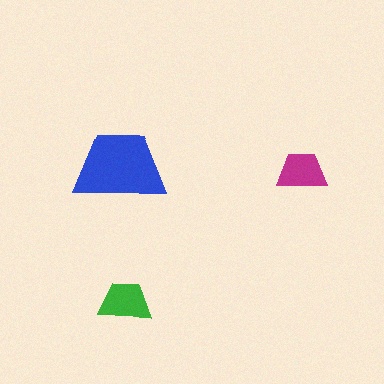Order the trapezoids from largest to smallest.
the blue one, the green one, the magenta one.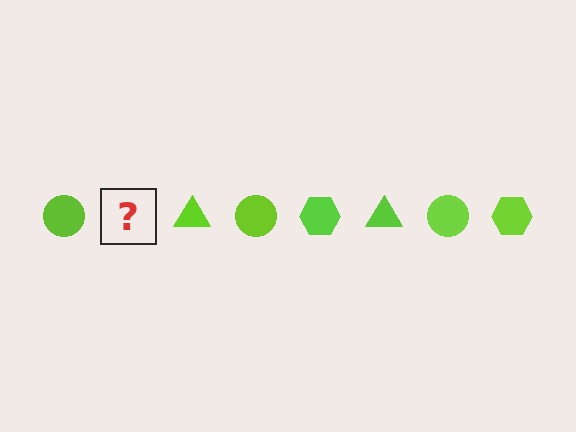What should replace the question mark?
The question mark should be replaced with a lime hexagon.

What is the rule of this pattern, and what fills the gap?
The rule is that the pattern cycles through circle, hexagon, triangle shapes in lime. The gap should be filled with a lime hexagon.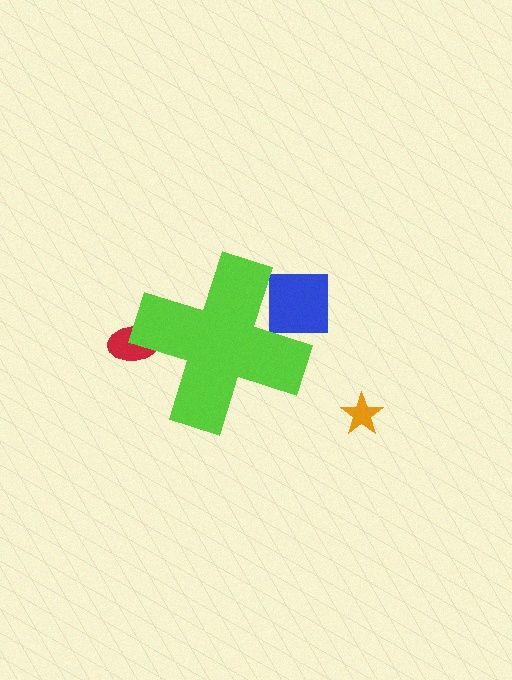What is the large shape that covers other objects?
A lime cross.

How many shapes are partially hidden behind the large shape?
2 shapes are partially hidden.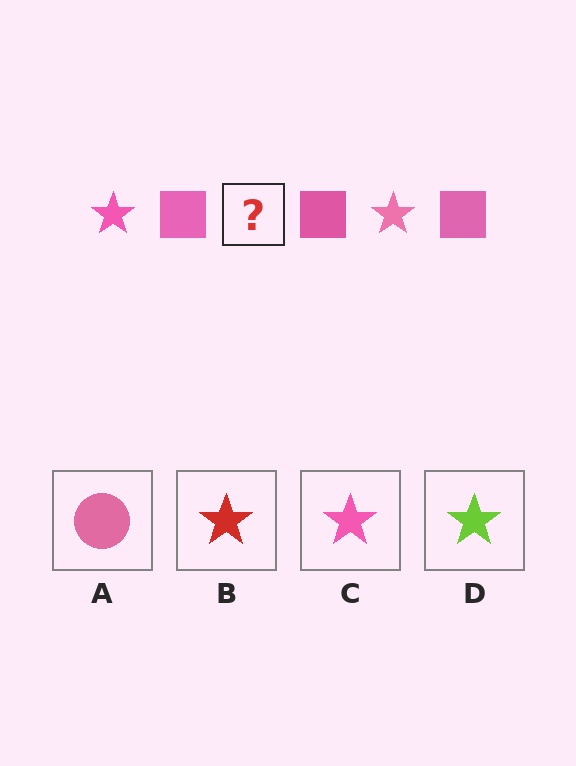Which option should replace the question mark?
Option C.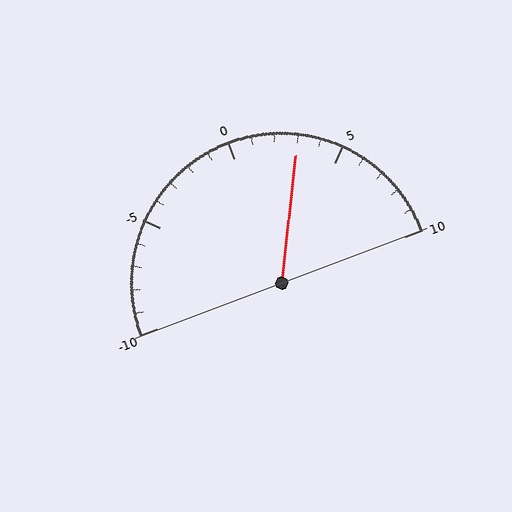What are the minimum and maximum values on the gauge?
The gauge ranges from -10 to 10.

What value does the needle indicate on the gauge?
The needle indicates approximately 3.